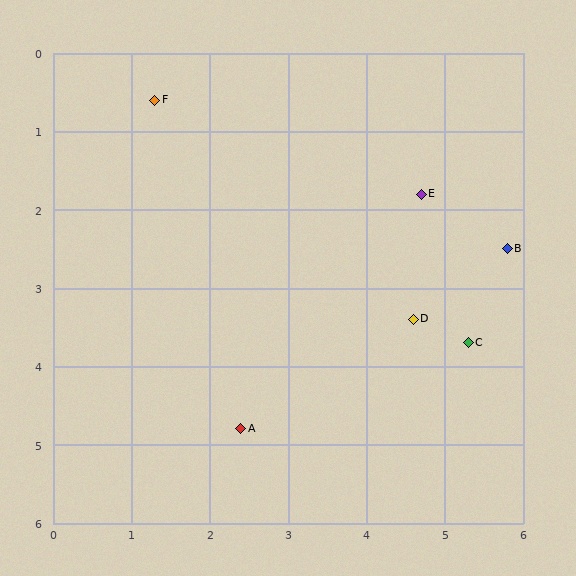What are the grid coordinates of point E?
Point E is at approximately (4.7, 1.8).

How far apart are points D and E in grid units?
Points D and E are about 1.6 grid units apart.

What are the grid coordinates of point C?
Point C is at approximately (5.3, 3.7).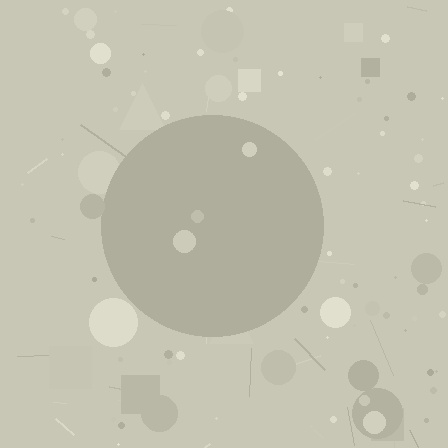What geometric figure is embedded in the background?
A circle is embedded in the background.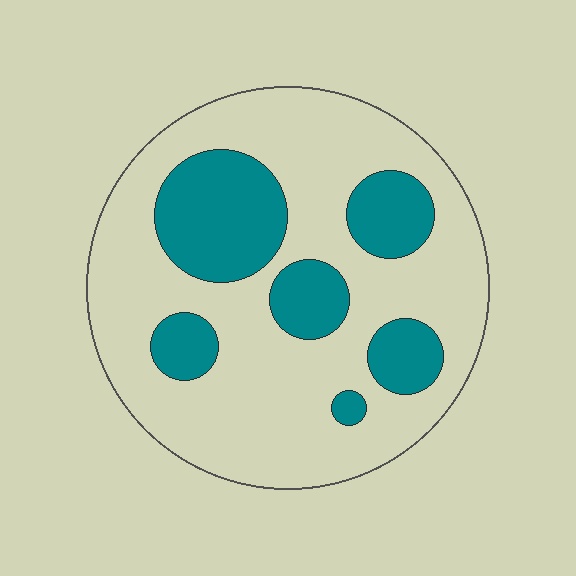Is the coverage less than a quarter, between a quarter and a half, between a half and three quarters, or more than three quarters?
Between a quarter and a half.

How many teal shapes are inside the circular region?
6.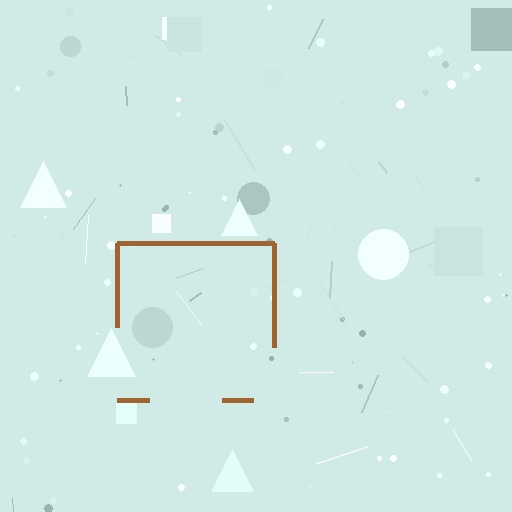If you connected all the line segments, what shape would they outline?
They would outline a square.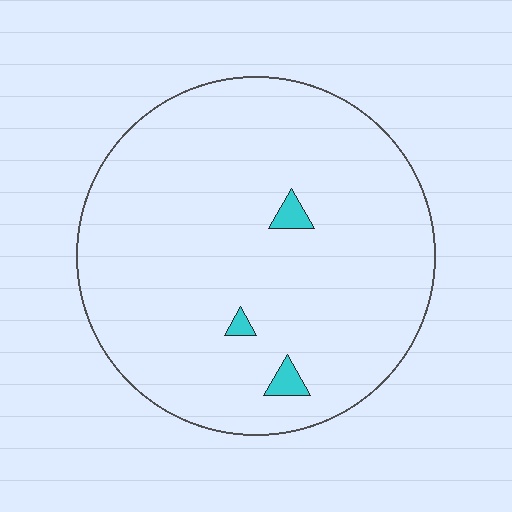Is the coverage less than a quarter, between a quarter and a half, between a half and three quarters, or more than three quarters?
Less than a quarter.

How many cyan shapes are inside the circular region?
3.